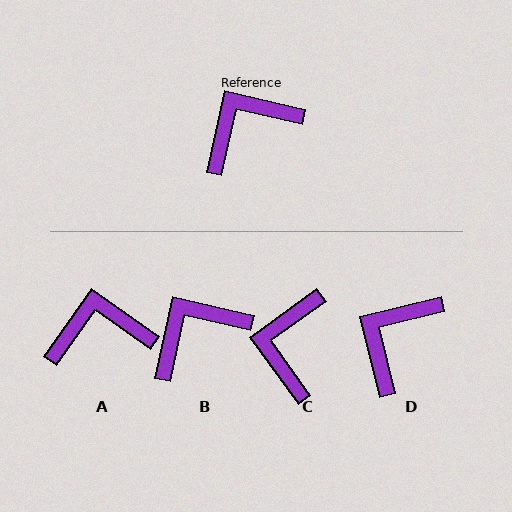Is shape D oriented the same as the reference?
No, it is off by about 27 degrees.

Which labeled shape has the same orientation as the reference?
B.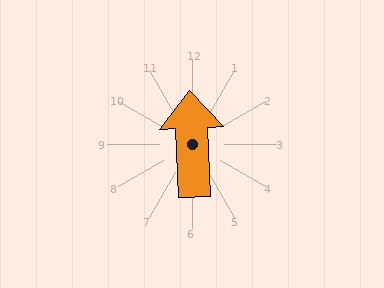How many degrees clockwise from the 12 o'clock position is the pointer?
Approximately 358 degrees.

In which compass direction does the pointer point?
North.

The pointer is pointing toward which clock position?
Roughly 12 o'clock.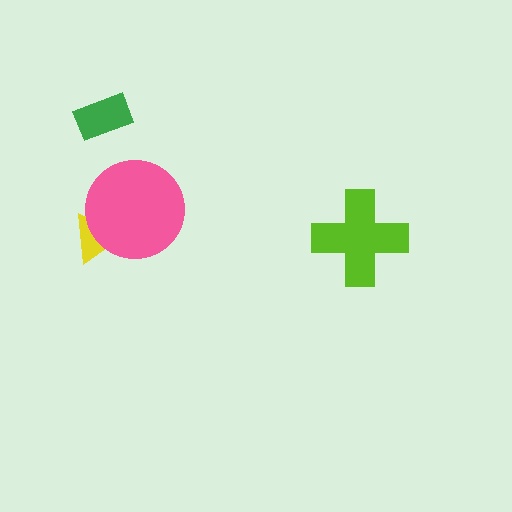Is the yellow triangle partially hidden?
Yes, it is partially covered by another shape.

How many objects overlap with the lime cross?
0 objects overlap with the lime cross.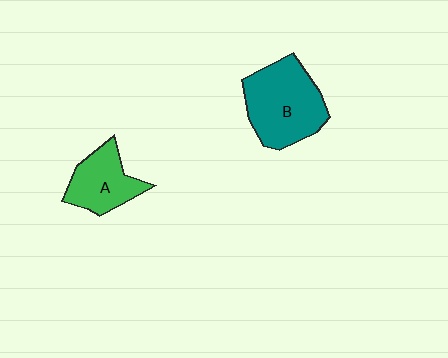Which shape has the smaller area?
Shape A (green).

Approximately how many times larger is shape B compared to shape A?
Approximately 1.6 times.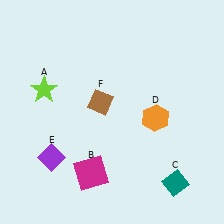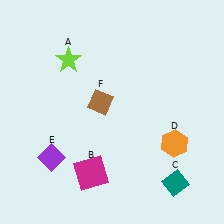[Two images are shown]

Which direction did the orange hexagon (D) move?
The orange hexagon (D) moved down.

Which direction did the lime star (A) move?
The lime star (A) moved up.